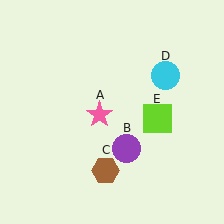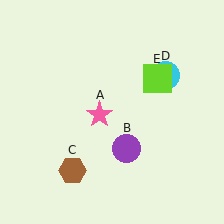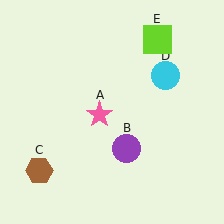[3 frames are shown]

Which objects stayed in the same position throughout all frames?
Pink star (object A) and purple circle (object B) and cyan circle (object D) remained stationary.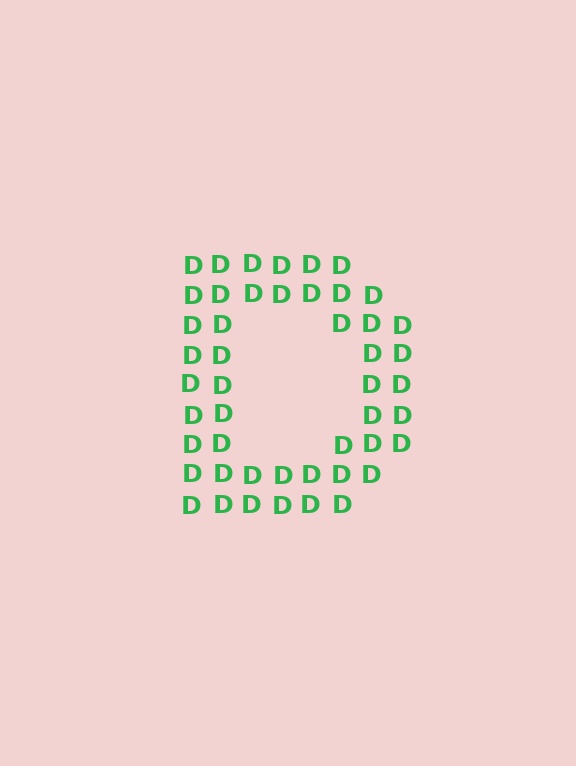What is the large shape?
The large shape is the letter D.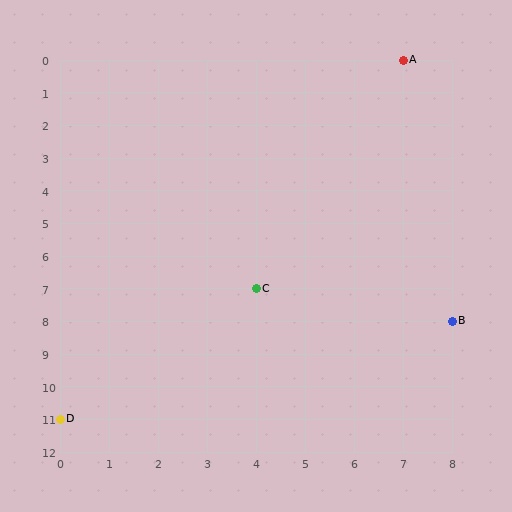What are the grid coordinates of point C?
Point C is at grid coordinates (4, 7).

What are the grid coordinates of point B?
Point B is at grid coordinates (8, 8).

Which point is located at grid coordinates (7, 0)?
Point A is at (7, 0).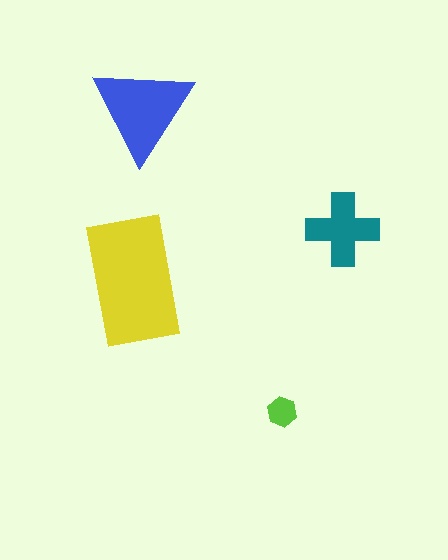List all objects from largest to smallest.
The yellow rectangle, the blue triangle, the teal cross, the lime hexagon.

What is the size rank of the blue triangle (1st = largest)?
2nd.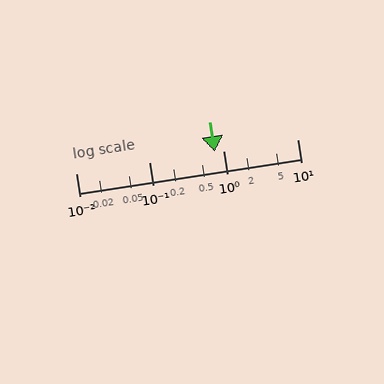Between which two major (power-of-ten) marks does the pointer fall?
The pointer is between 0.1 and 1.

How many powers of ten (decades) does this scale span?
The scale spans 3 decades, from 0.01 to 10.